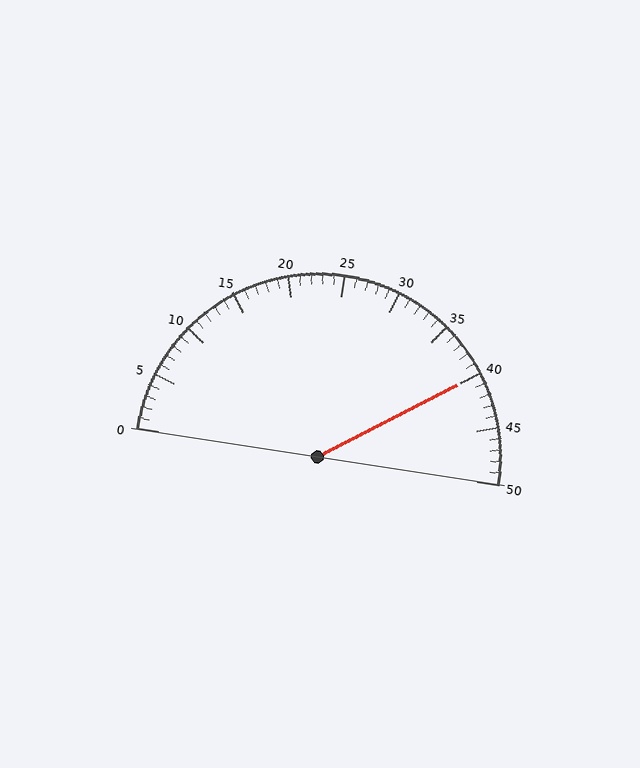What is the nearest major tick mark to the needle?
The nearest major tick mark is 40.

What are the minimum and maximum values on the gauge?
The gauge ranges from 0 to 50.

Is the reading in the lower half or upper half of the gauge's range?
The reading is in the upper half of the range (0 to 50).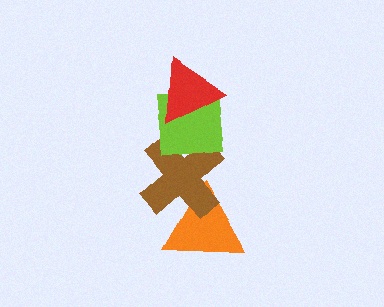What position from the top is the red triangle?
The red triangle is 1st from the top.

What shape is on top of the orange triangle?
The brown cross is on top of the orange triangle.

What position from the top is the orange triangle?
The orange triangle is 4th from the top.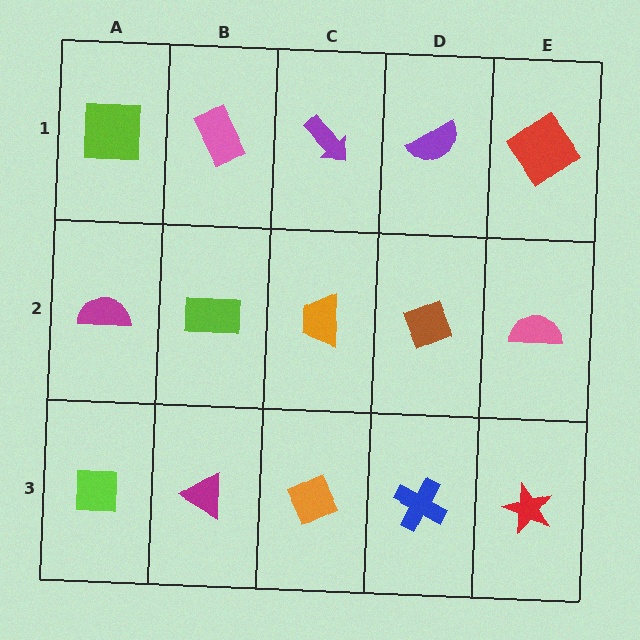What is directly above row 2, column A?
A lime square.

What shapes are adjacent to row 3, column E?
A pink semicircle (row 2, column E), a blue cross (row 3, column D).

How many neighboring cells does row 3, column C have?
3.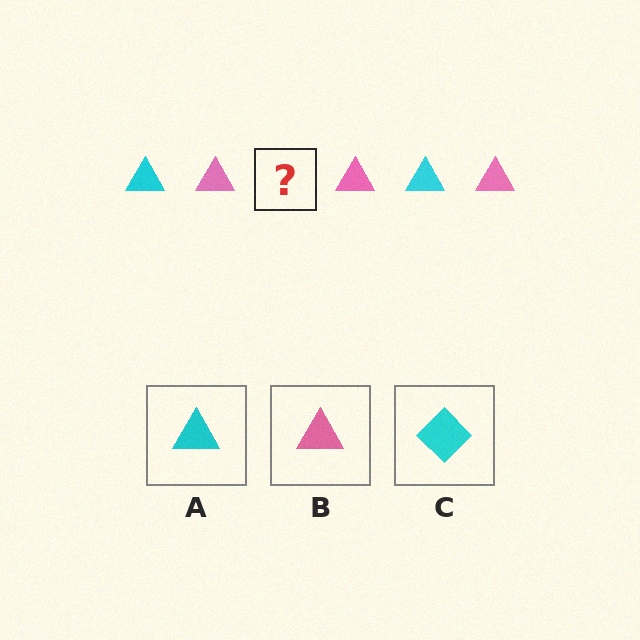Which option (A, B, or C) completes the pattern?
A.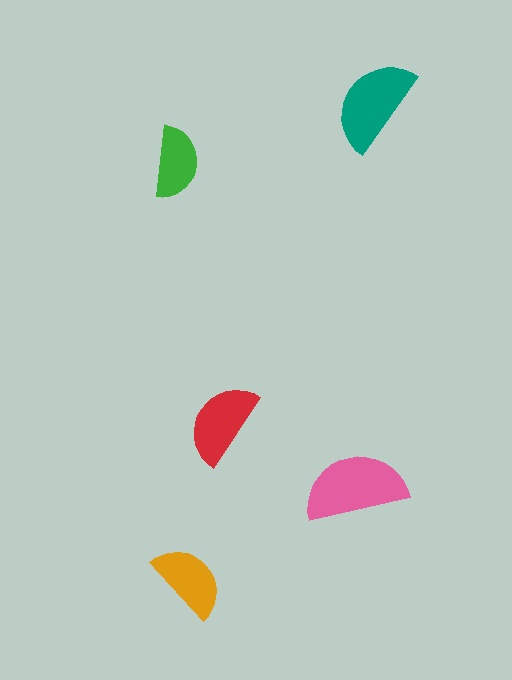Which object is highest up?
The teal semicircle is topmost.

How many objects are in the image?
There are 5 objects in the image.